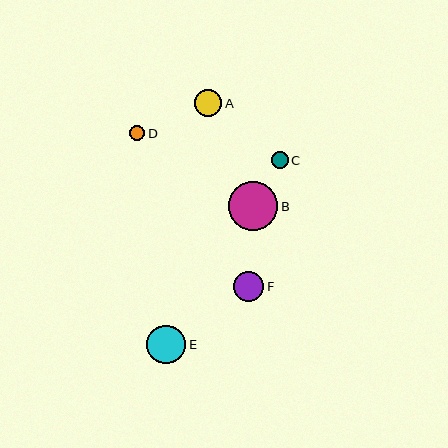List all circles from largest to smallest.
From largest to smallest: B, E, F, A, C, D.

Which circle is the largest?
Circle B is the largest with a size of approximately 49 pixels.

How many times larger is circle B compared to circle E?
Circle B is approximately 1.3 times the size of circle E.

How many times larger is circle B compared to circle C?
Circle B is approximately 2.9 times the size of circle C.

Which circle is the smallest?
Circle D is the smallest with a size of approximately 15 pixels.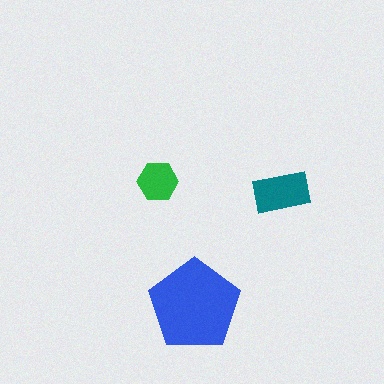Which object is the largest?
The blue pentagon.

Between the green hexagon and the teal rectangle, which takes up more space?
The teal rectangle.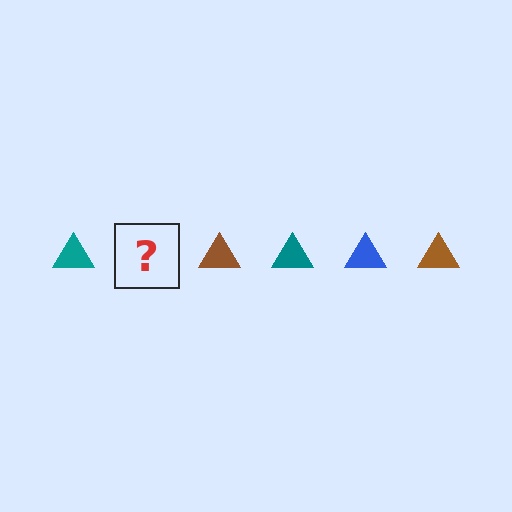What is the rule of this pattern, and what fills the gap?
The rule is that the pattern cycles through teal, blue, brown triangles. The gap should be filled with a blue triangle.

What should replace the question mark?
The question mark should be replaced with a blue triangle.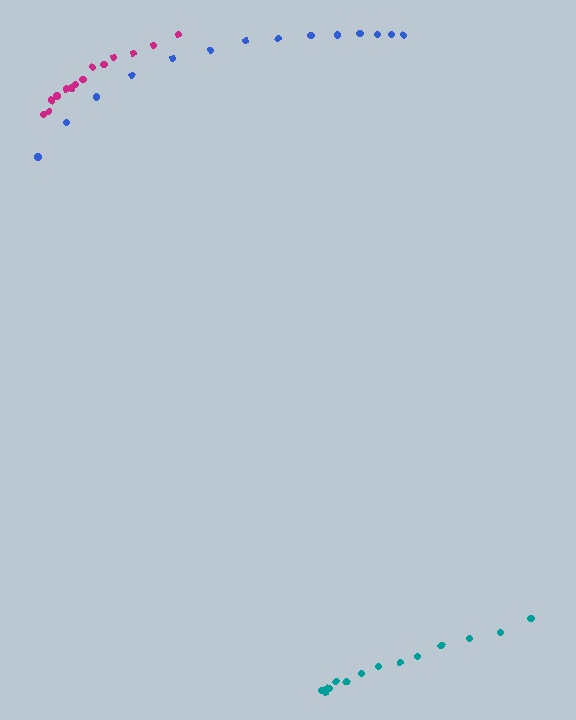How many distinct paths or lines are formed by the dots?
There are 3 distinct paths.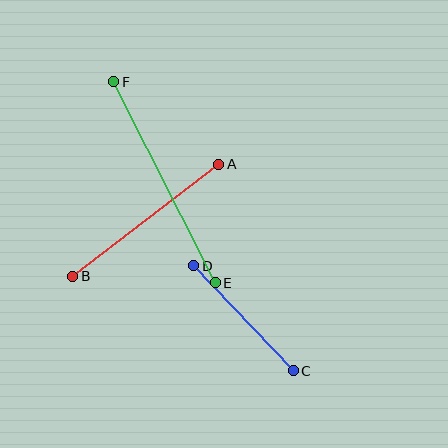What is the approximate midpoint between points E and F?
The midpoint is at approximately (164, 182) pixels.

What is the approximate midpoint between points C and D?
The midpoint is at approximately (243, 318) pixels.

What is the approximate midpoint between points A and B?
The midpoint is at approximately (146, 220) pixels.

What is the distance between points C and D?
The distance is approximately 145 pixels.